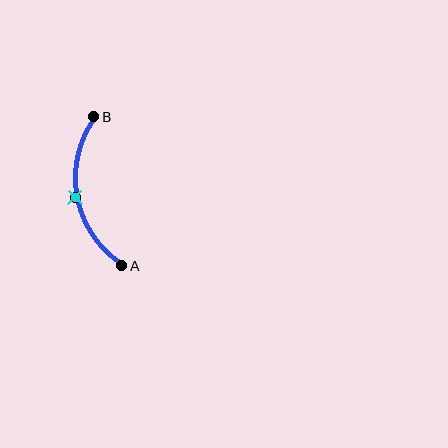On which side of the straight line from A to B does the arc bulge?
The arc bulges to the left of the straight line connecting A and B.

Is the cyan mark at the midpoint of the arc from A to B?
Yes. The cyan mark lies on the arc at equal arc-length from both A and B — it is the arc midpoint.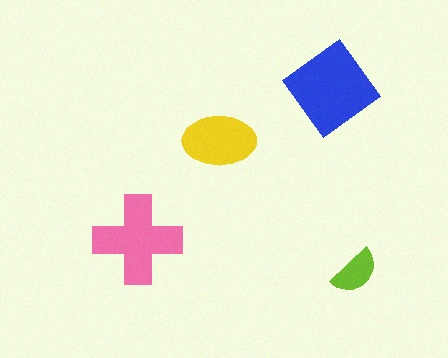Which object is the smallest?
The lime semicircle.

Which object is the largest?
The blue diamond.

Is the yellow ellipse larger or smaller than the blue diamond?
Smaller.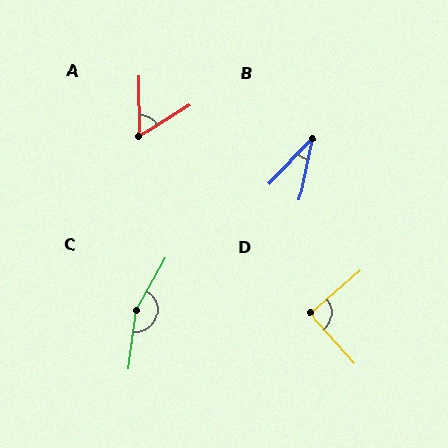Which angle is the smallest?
B, at approximately 33 degrees.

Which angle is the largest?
C, at approximately 157 degrees.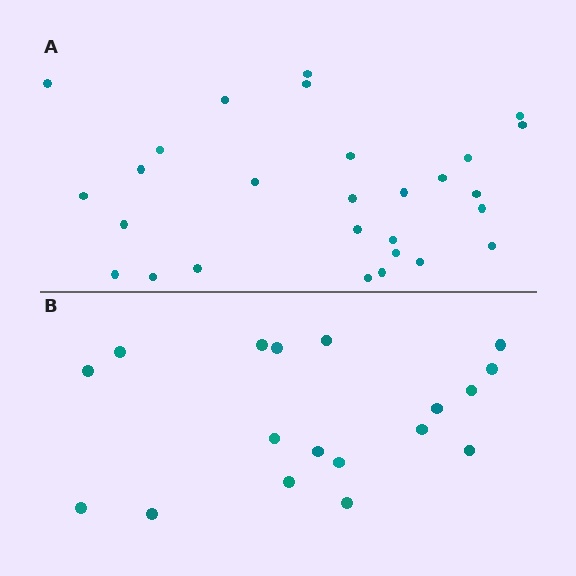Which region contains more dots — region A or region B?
Region A (the top region) has more dots.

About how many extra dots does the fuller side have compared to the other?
Region A has roughly 10 or so more dots than region B.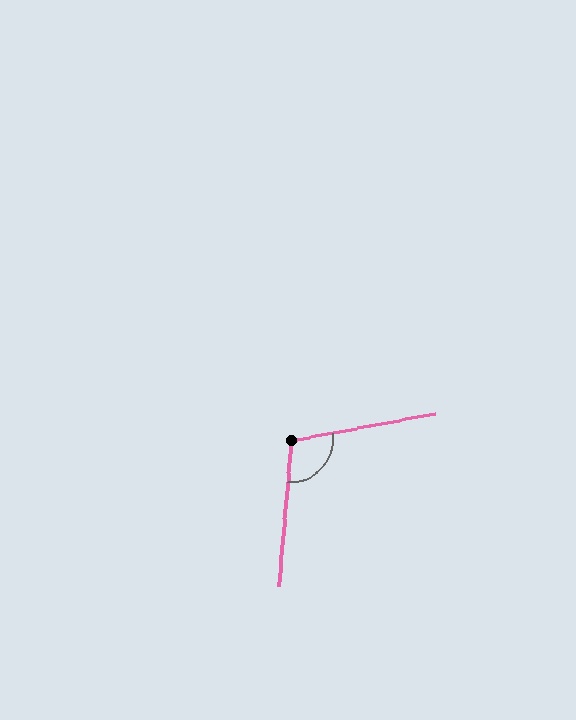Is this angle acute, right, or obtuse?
It is obtuse.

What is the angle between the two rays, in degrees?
Approximately 105 degrees.